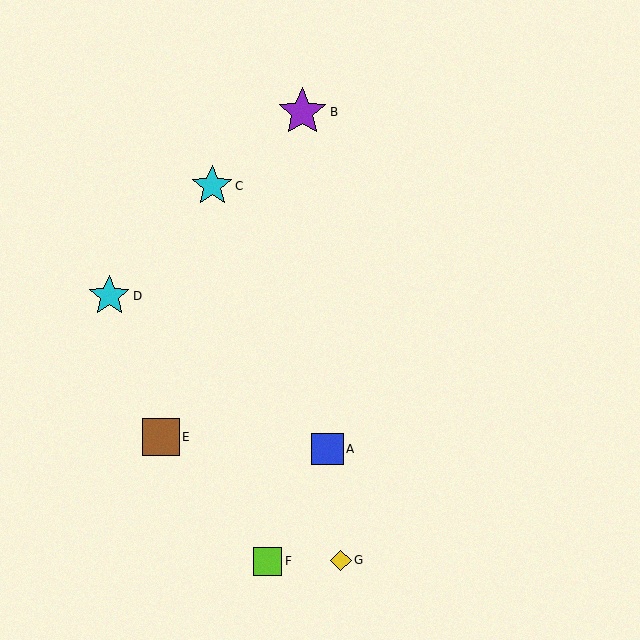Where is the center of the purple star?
The center of the purple star is at (302, 112).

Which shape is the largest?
The purple star (labeled B) is the largest.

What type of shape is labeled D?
Shape D is a cyan star.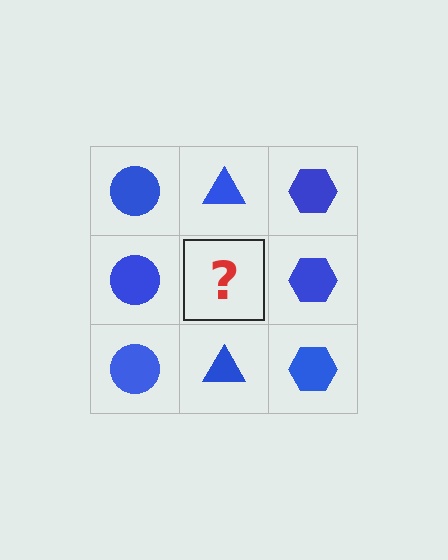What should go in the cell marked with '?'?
The missing cell should contain a blue triangle.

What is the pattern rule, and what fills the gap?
The rule is that each column has a consistent shape. The gap should be filled with a blue triangle.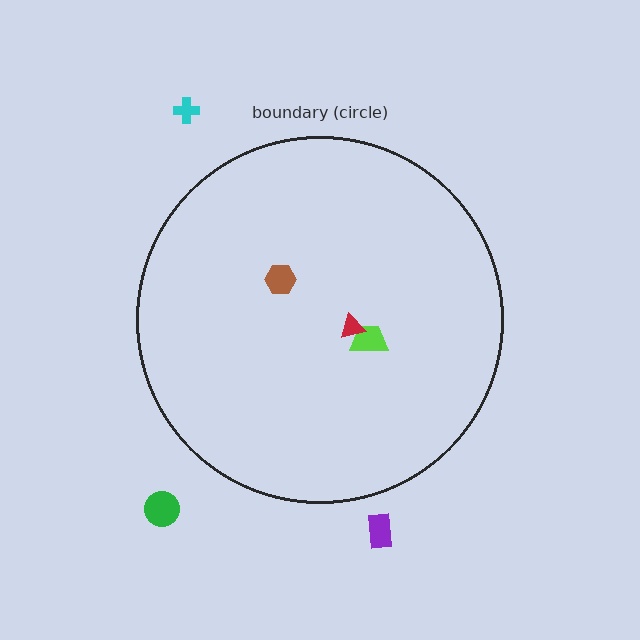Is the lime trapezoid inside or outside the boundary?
Inside.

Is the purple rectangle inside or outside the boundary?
Outside.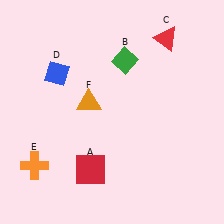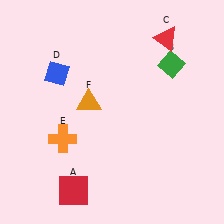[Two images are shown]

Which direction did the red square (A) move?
The red square (A) moved down.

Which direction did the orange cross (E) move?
The orange cross (E) moved right.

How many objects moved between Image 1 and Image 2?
3 objects moved between the two images.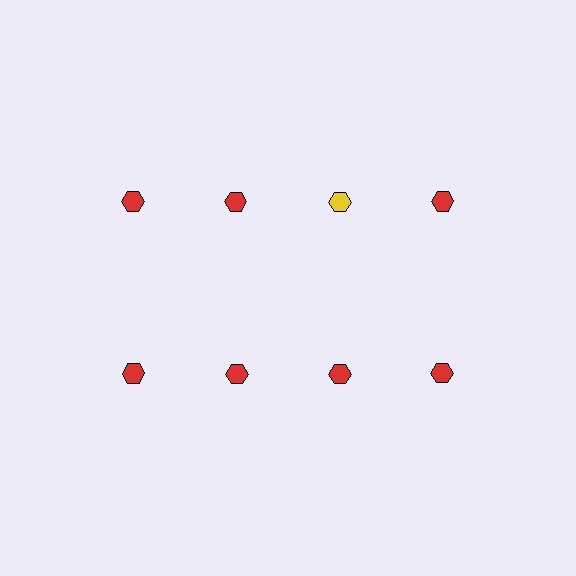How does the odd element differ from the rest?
It has a different color: yellow instead of red.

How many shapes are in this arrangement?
There are 8 shapes arranged in a grid pattern.